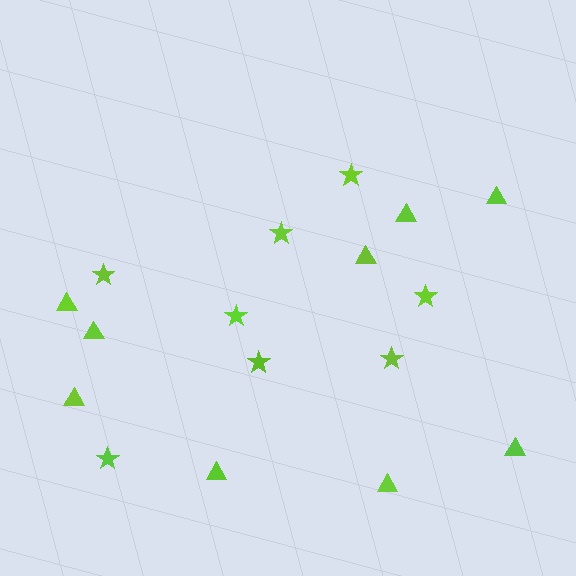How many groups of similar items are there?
There are 2 groups: one group of stars (8) and one group of triangles (9).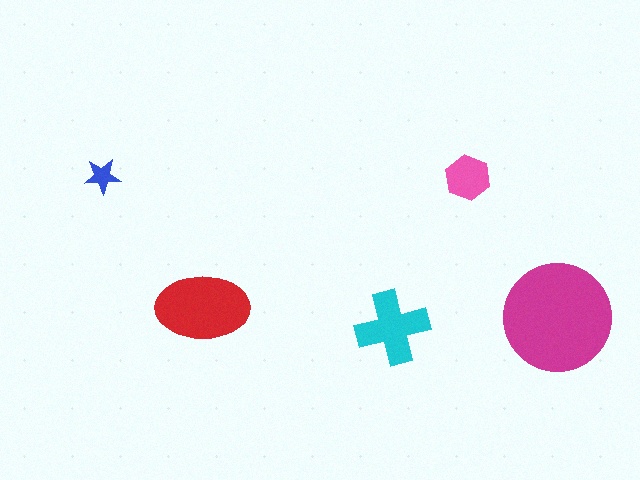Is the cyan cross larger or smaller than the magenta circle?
Smaller.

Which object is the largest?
The magenta circle.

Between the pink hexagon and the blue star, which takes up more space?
The pink hexagon.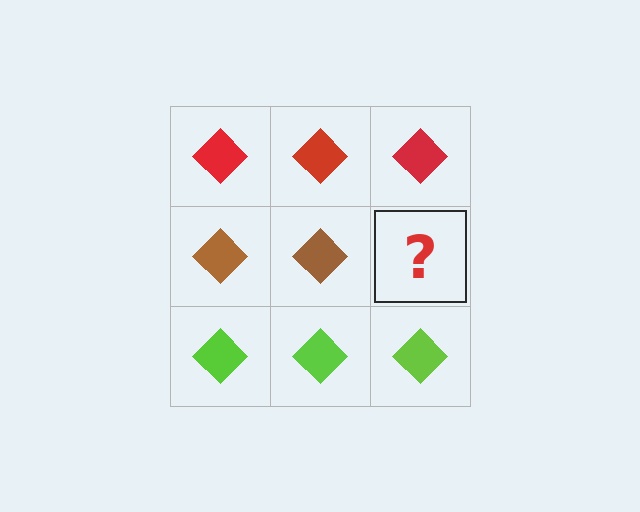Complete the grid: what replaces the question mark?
The question mark should be replaced with a brown diamond.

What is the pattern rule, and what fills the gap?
The rule is that each row has a consistent color. The gap should be filled with a brown diamond.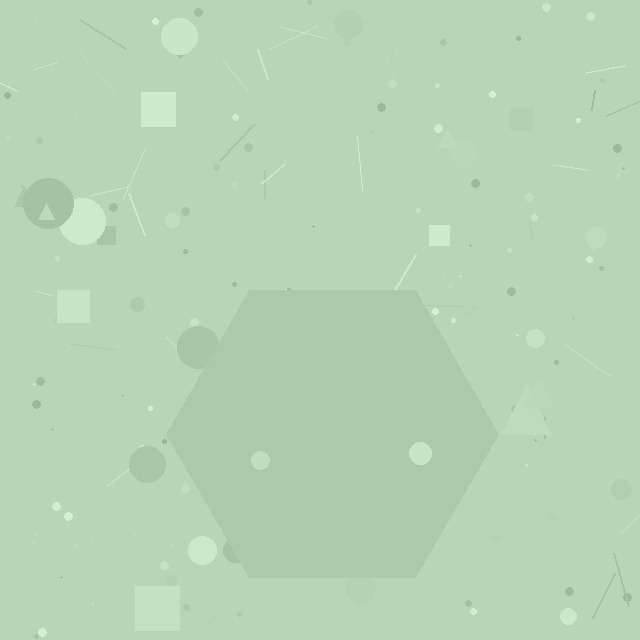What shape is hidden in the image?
A hexagon is hidden in the image.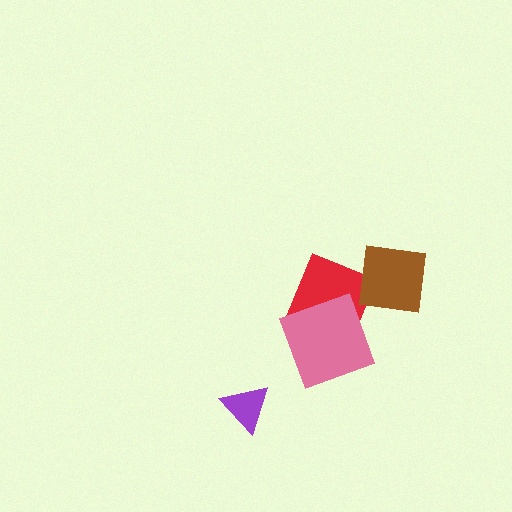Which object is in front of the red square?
The pink square is in front of the red square.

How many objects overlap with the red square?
1 object overlaps with the red square.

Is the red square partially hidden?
Yes, it is partially covered by another shape.